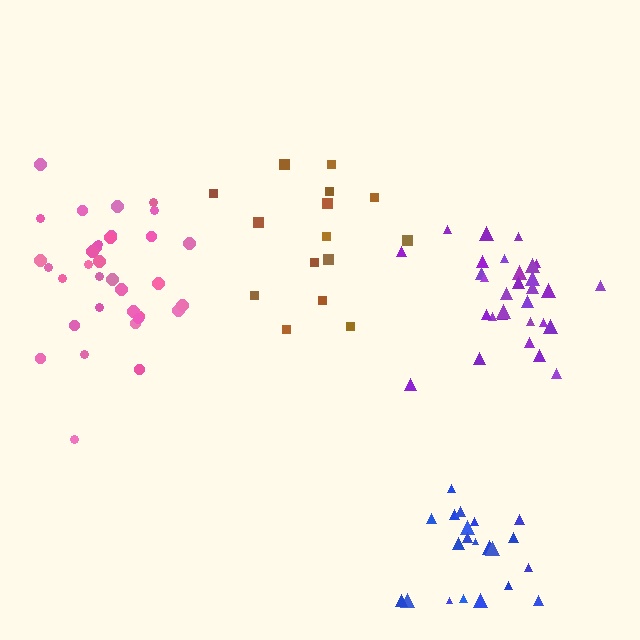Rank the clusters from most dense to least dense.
purple, blue, pink, brown.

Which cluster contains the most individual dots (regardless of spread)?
Pink (34).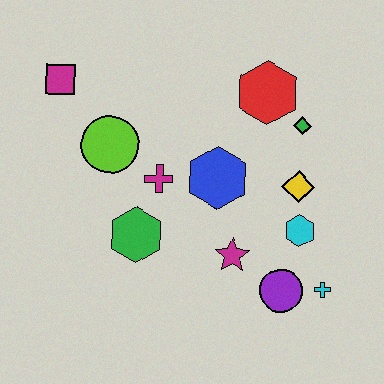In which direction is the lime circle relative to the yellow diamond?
The lime circle is to the left of the yellow diamond.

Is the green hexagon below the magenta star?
No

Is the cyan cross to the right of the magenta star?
Yes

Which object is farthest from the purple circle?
The magenta square is farthest from the purple circle.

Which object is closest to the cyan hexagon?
The yellow diamond is closest to the cyan hexagon.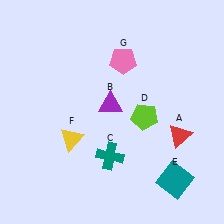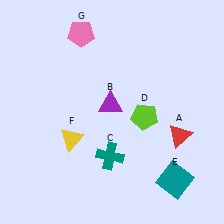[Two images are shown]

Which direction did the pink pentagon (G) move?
The pink pentagon (G) moved left.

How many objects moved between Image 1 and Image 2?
1 object moved between the two images.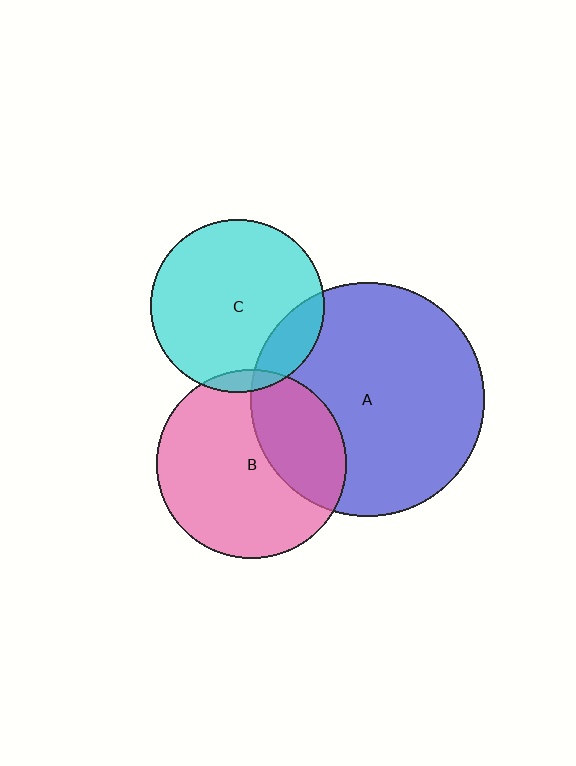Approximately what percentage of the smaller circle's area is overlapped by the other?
Approximately 5%.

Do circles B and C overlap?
Yes.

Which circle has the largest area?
Circle A (blue).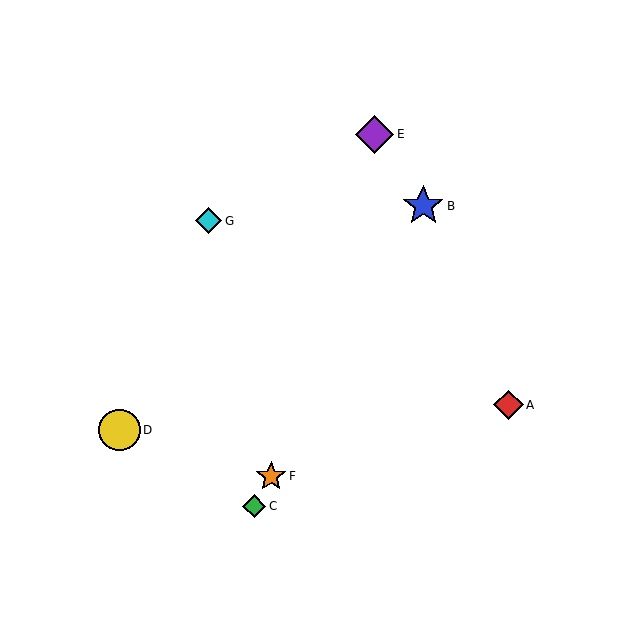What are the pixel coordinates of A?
Object A is at (508, 405).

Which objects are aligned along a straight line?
Objects B, C, F are aligned along a straight line.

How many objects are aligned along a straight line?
3 objects (B, C, F) are aligned along a straight line.